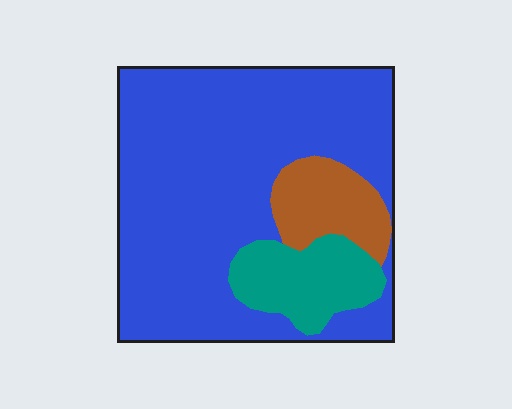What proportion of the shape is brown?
Brown covers roughly 10% of the shape.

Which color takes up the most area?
Blue, at roughly 75%.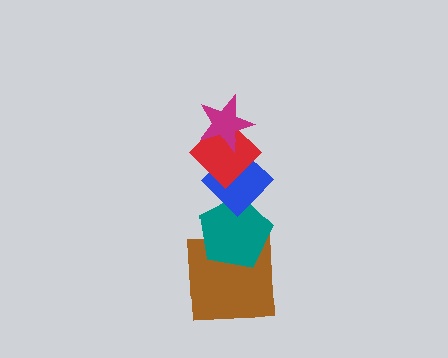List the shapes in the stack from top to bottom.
From top to bottom: the magenta star, the red diamond, the blue diamond, the teal pentagon, the brown square.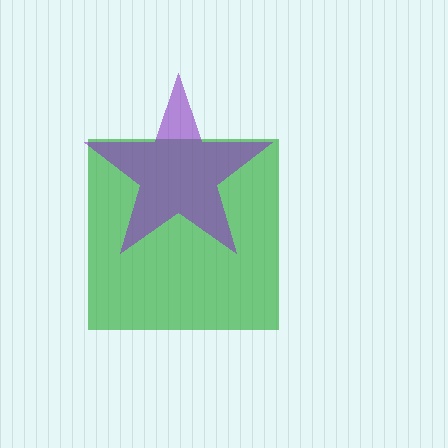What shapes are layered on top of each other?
The layered shapes are: a green square, a purple star.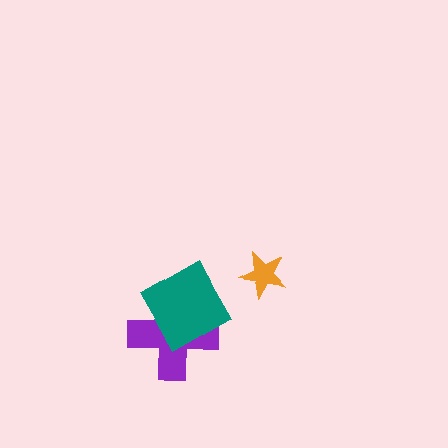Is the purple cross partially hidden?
Yes, it is partially covered by another shape.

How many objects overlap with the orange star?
0 objects overlap with the orange star.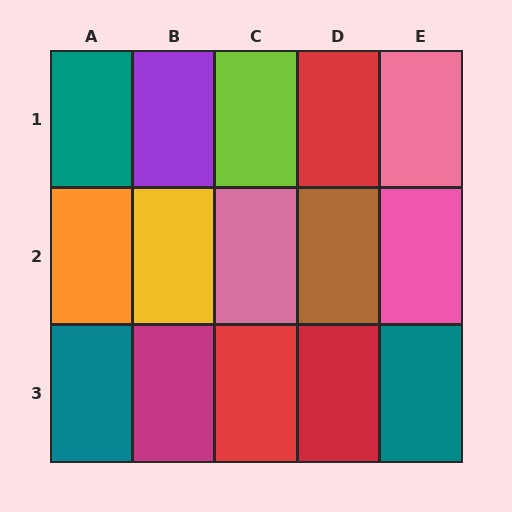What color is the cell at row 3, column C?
Red.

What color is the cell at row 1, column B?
Purple.